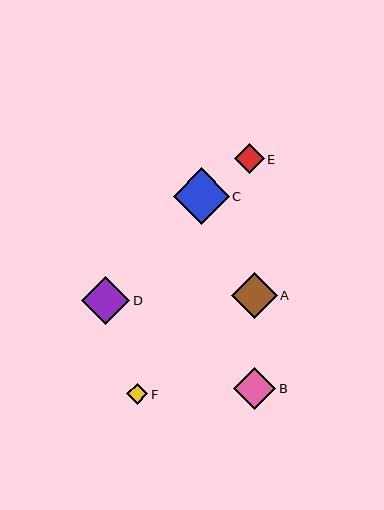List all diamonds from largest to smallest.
From largest to smallest: C, D, A, B, E, F.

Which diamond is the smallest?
Diamond F is the smallest with a size of approximately 21 pixels.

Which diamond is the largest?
Diamond C is the largest with a size of approximately 56 pixels.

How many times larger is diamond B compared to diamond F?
Diamond B is approximately 2.0 times the size of diamond F.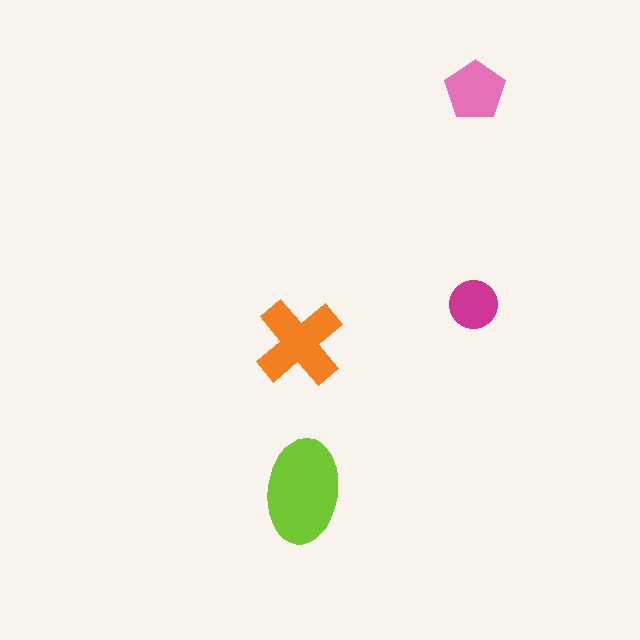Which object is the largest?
The lime ellipse.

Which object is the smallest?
The magenta circle.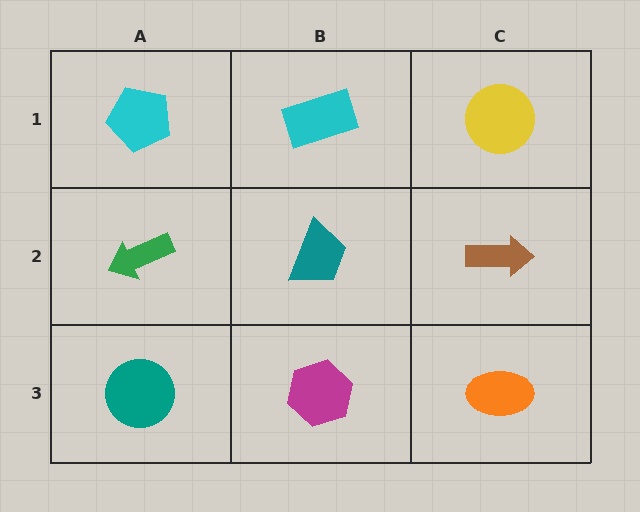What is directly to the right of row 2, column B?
A brown arrow.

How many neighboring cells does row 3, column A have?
2.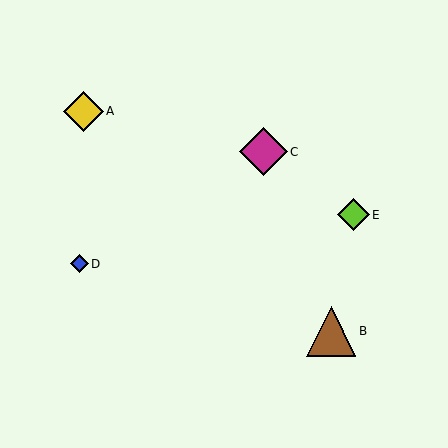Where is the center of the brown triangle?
The center of the brown triangle is at (331, 331).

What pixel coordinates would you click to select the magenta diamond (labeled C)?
Click at (264, 152) to select the magenta diamond C.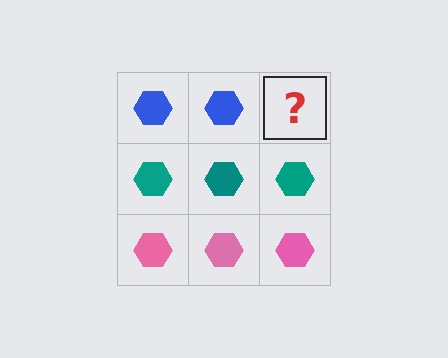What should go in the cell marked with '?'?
The missing cell should contain a blue hexagon.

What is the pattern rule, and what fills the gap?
The rule is that each row has a consistent color. The gap should be filled with a blue hexagon.